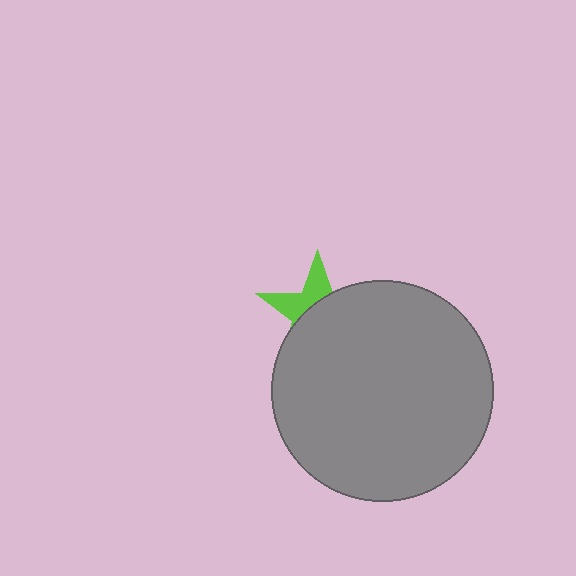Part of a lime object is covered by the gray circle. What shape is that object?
It is a star.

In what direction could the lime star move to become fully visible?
The lime star could move up. That would shift it out from behind the gray circle entirely.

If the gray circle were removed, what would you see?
You would see the complete lime star.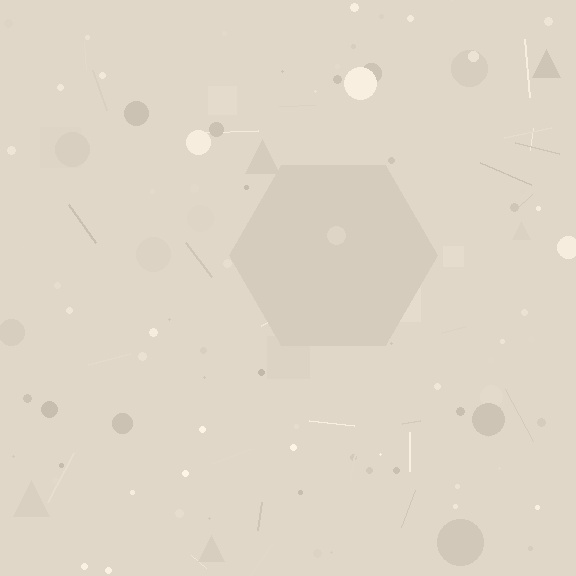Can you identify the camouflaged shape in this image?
The camouflaged shape is a hexagon.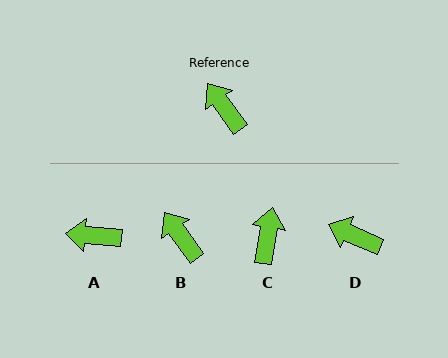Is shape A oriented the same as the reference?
No, it is off by about 49 degrees.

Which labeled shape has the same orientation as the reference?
B.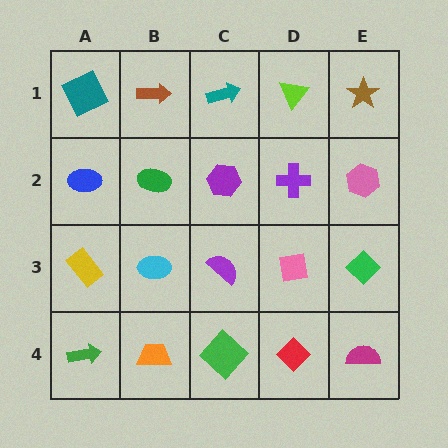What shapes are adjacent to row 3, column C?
A purple hexagon (row 2, column C), a green diamond (row 4, column C), a cyan ellipse (row 3, column B), a pink square (row 3, column D).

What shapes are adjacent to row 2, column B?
A brown arrow (row 1, column B), a cyan ellipse (row 3, column B), a blue ellipse (row 2, column A), a purple hexagon (row 2, column C).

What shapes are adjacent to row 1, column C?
A purple hexagon (row 2, column C), a brown arrow (row 1, column B), a lime triangle (row 1, column D).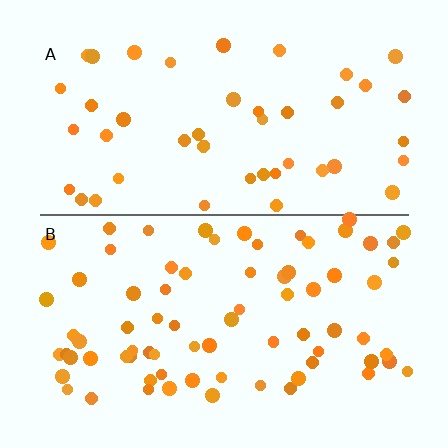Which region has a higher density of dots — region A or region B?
B (the bottom).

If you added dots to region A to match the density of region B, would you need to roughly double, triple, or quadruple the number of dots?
Approximately double.